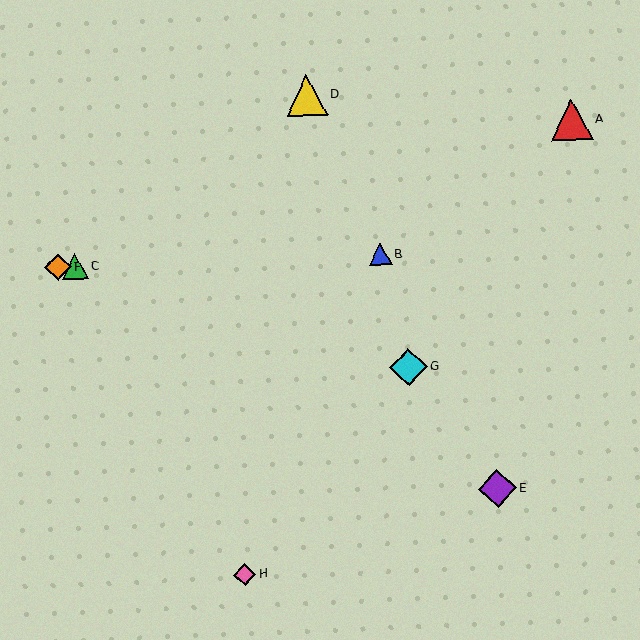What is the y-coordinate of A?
Object A is at y≈120.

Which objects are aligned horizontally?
Objects B, C, F are aligned horizontally.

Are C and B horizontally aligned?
Yes, both are at y≈266.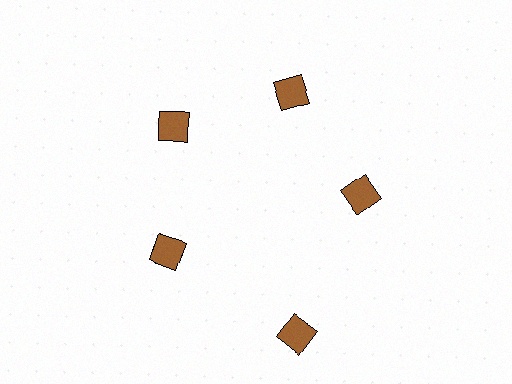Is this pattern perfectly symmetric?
No. The 5 brown diamonds are arranged in a ring, but one element near the 5 o'clock position is pushed outward from the center, breaking the 5-fold rotational symmetry.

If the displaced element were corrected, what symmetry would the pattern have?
It would have 5-fold rotational symmetry — the pattern would map onto itself every 72 degrees.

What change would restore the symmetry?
The symmetry would be restored by moving it inward, back onto the ring so that all 5 diamonds sit at equal angles and equal distance from the center.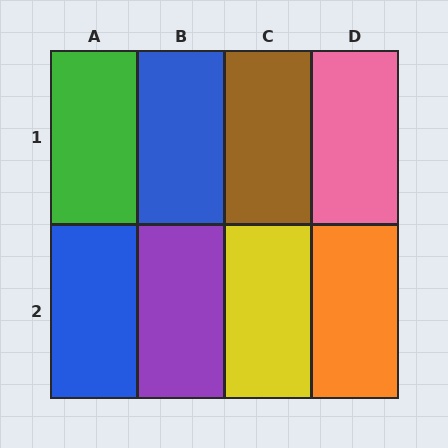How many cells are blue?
2 cells are blue.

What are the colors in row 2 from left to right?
Blue, purple, yellow, orange.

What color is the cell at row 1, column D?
Pink.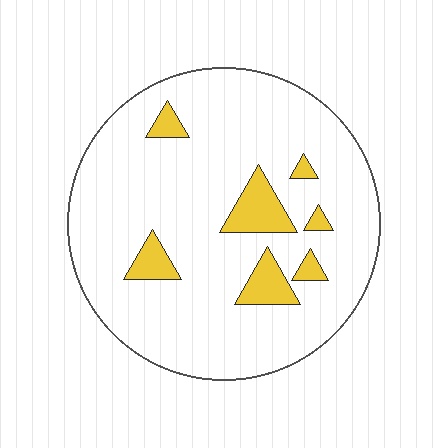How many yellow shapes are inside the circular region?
7.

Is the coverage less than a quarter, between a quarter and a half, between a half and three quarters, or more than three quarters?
Less than a quarter.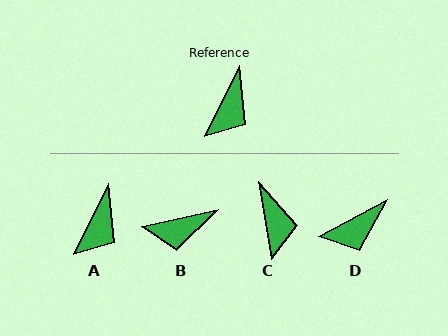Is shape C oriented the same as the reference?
No, it is off by about 36 degrees.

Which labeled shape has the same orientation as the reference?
A.